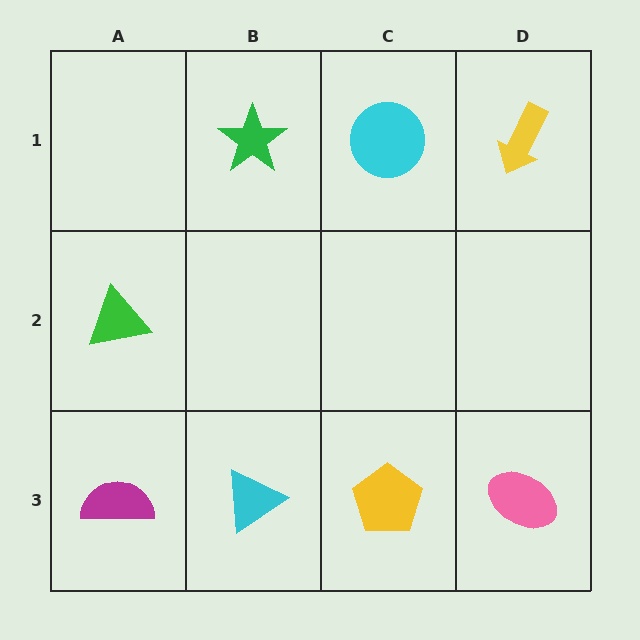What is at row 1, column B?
A green star.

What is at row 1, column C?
A cyan circle.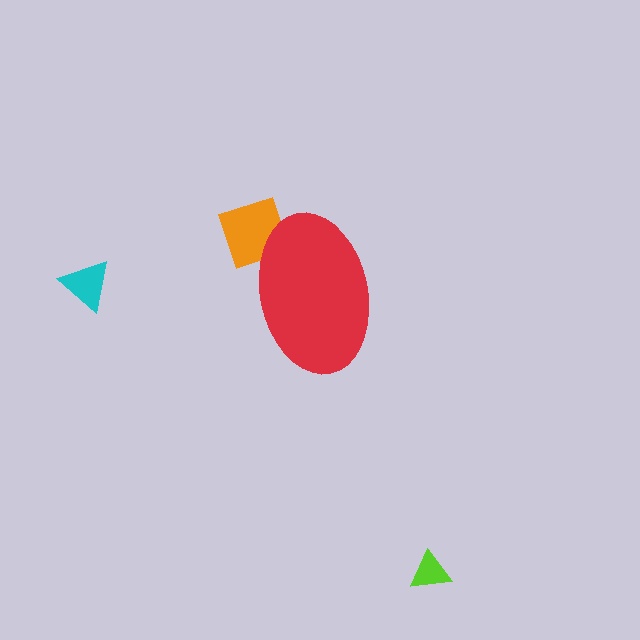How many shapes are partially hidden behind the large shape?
1 shape is partially hidden.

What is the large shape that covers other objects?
A red ellipse.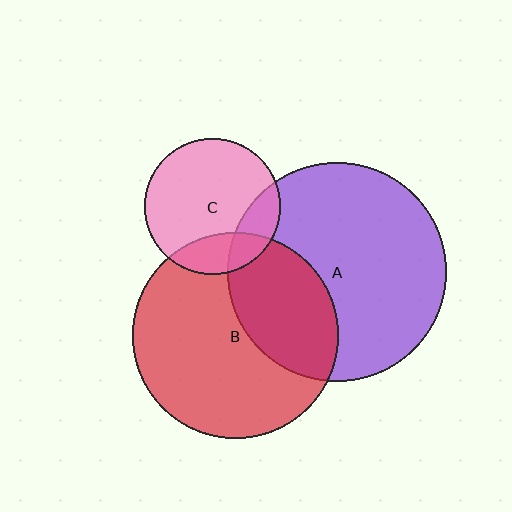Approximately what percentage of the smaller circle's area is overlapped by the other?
Approximately 20%.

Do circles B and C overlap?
Yes.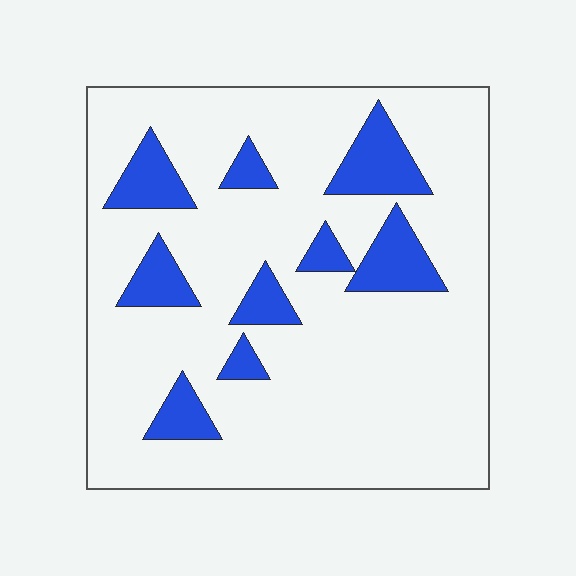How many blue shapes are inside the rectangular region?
9.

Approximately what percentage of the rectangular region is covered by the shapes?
Approximately 15%.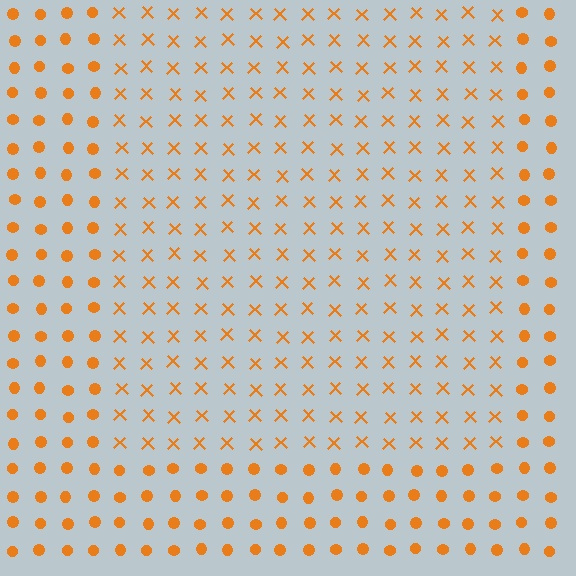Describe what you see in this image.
The image is filled with small orange elements arranged in a uniform grid. A rectangle-shaped region contains X marks, while the surrounding area contains circles. The boundary is defined purely by the change in element shape.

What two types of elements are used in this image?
The image uses X marks inside the rectangle region and circles outside it.